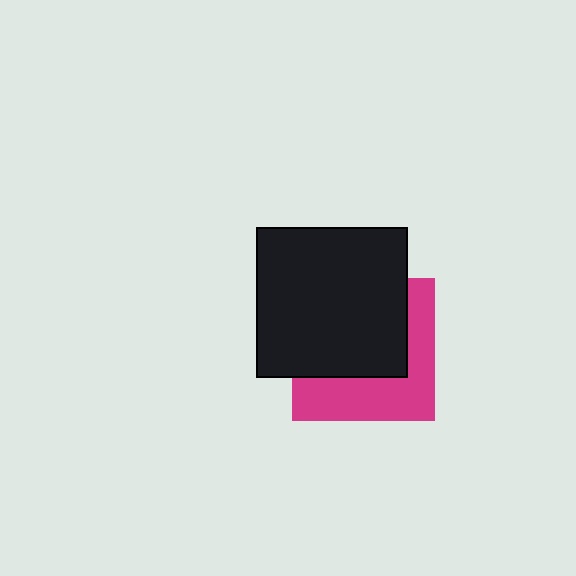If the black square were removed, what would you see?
You would see the complete magenta square.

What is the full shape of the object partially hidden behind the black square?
The partially hidden object is a magenta square.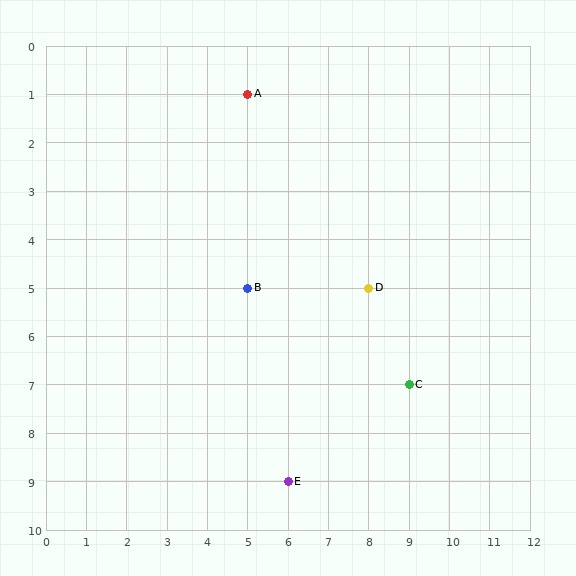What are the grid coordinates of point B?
Point B is at grid coordinates (5, 5).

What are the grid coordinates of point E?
Point E is at grid coordinates (6, 9).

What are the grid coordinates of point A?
Point A is at grid coordinates (5, 1).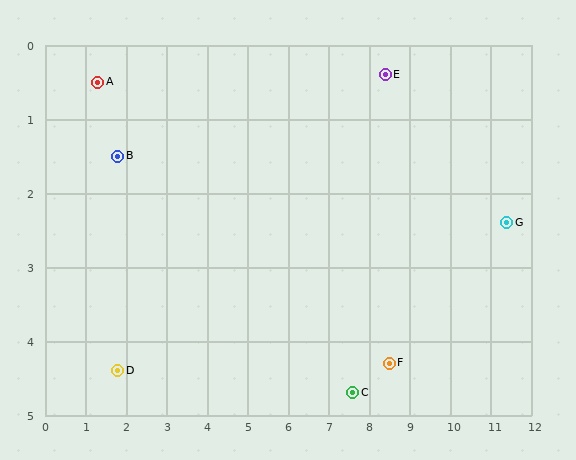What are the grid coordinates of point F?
Point F is at approximately (8.5, 4.3).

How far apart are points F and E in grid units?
Points F and E are about 3.9 grid units apart.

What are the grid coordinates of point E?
Point E is at approximately (8.4, 0.4).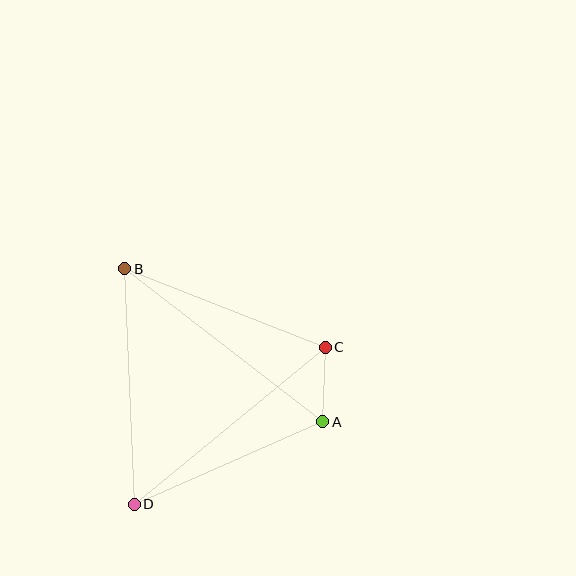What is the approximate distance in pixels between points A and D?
The distance between A and D is approximately 206 pixels.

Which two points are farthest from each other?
Points A and B are farthest from each other.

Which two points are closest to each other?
Points A and C are closest to each other.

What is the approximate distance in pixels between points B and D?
The distance between B and D is approximately 236 pixels.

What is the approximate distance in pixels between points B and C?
The distance between B and C is approximately 215 pixels.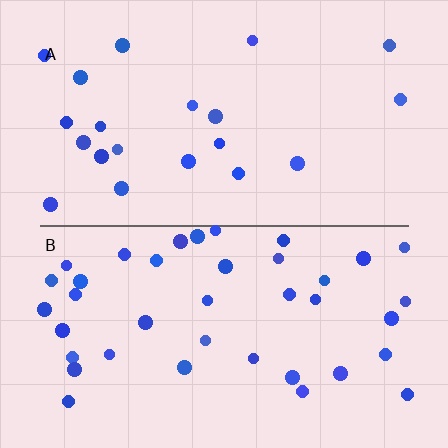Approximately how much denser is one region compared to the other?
Approximately 1.9× — region B over region A.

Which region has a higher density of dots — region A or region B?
B (the bottom).